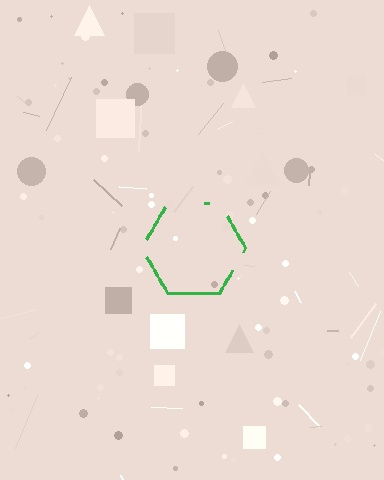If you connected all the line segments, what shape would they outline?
They would outline a hexagon.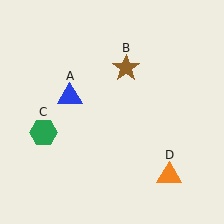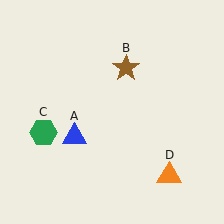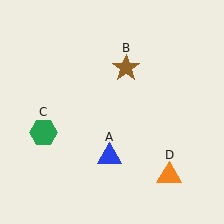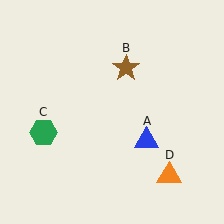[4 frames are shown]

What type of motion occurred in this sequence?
The blue triangle (object A) rotated counterclockwise around the center of the scene.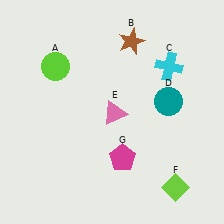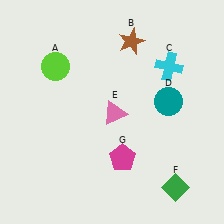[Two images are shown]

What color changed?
The diamond (F) changed from lime in Image 1 to green in Image 2.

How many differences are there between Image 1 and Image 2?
There is 1 difference between the two images.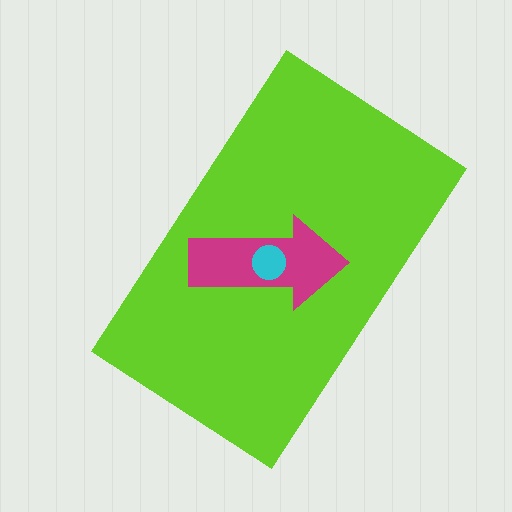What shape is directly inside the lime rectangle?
The magenta arrow.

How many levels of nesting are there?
3.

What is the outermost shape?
The lime rectangle.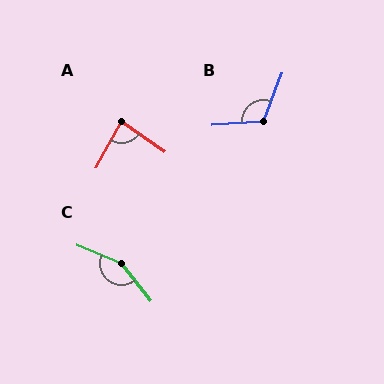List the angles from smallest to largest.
A (84°), B (114°), C (150°).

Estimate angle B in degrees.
Approximately 114 degrees.